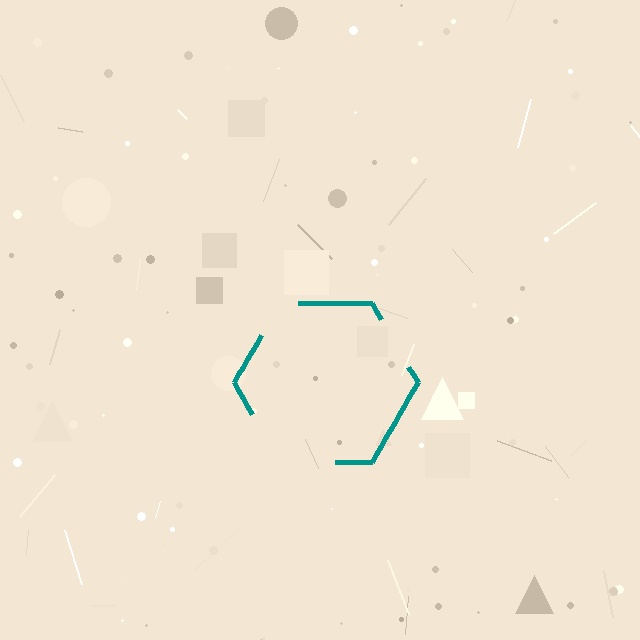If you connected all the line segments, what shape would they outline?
They would outline a hexagon.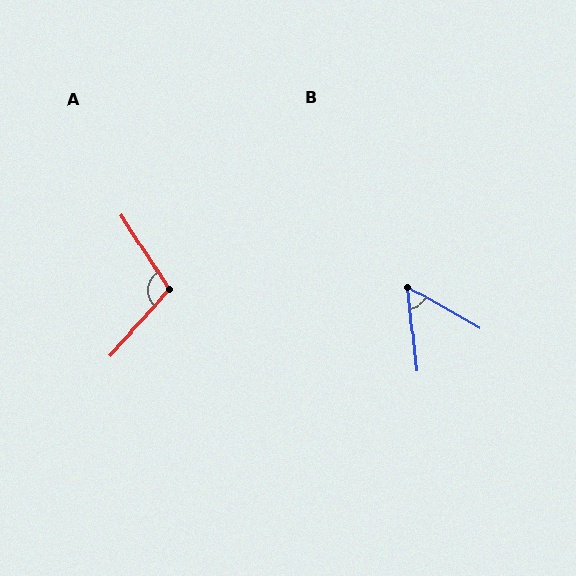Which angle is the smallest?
B, at approximately 55 degrees.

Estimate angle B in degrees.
Approximately 55 degrees.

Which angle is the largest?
A, at approximately 105 degrees.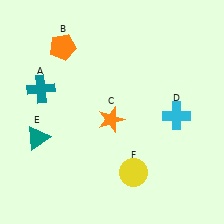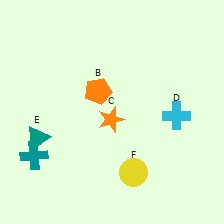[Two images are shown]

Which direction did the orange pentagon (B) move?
The orange pentagon (B) moved down.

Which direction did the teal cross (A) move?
The teal cross (A) moved down.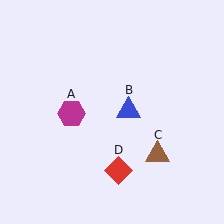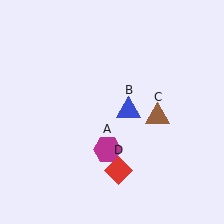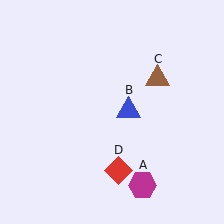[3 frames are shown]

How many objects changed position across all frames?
2 objects changed position: magenta hexagon (object A), brown triangle (object C).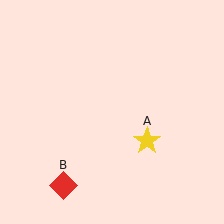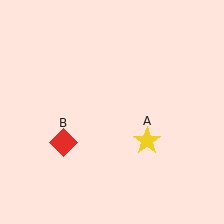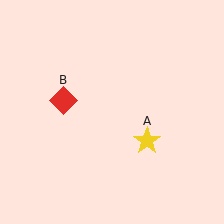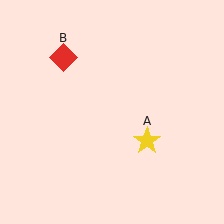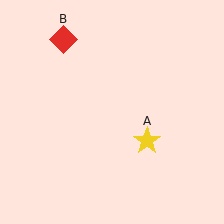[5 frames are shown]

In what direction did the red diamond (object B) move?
The red diamond (object B) moved up.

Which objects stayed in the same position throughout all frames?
Yellow star (object A) remained stationary.